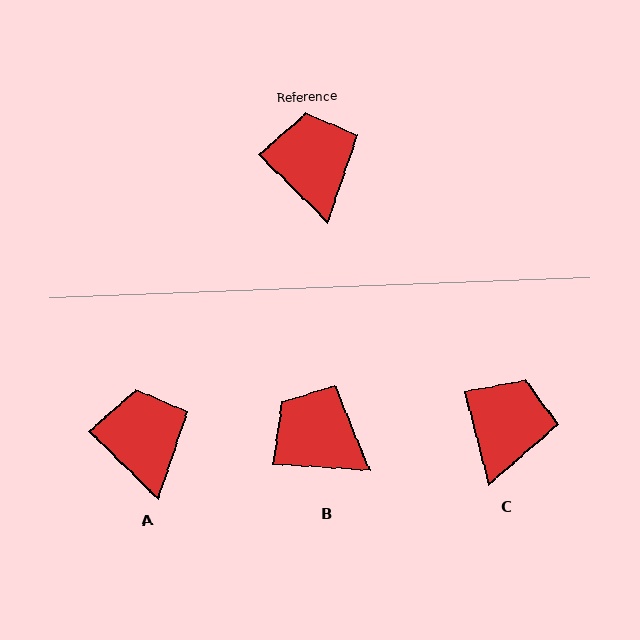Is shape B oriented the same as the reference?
No, it is off by about 41 degrees.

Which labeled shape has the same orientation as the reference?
A.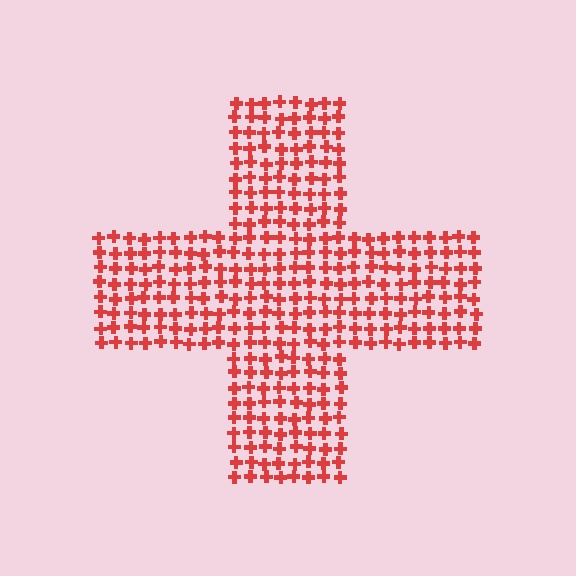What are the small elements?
The small elements are crosses.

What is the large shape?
The large shape is a cross.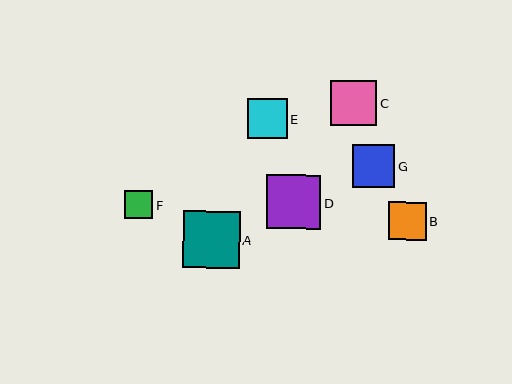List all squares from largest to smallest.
From largest to smallest: A, D, C, G, E, B, F.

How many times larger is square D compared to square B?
Square D is approximately 1.5 times the size of square B.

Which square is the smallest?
Square F is the smallest with a size of approximately 28 pixels.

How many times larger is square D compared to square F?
Square D is approximately 1.9 times the size of square F.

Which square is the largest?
Square A is the largest with a size of approximately 57 pixels.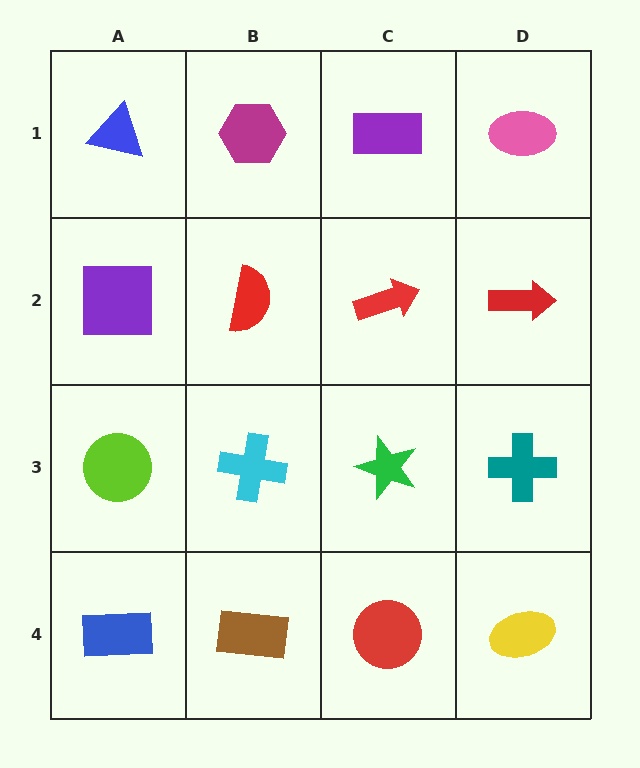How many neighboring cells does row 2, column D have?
3.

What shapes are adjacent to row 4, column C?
A green star (row 3, column C), a brown rectangle (row 4, column B), a yellow ellipse (row 4, column D).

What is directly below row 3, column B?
A brown rectangle.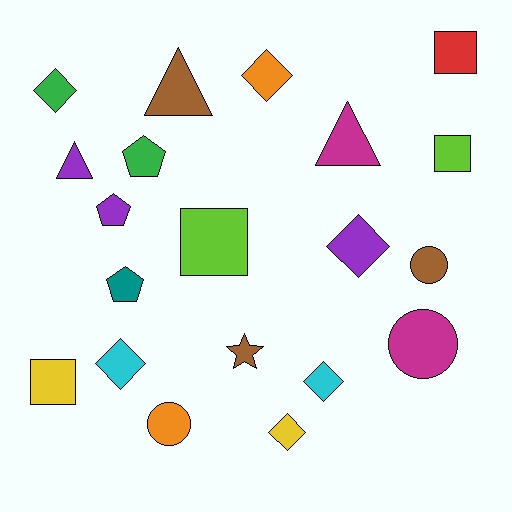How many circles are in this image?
There are 3 circles.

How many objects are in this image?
There are 20 objects.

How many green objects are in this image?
There are 2 green objects.